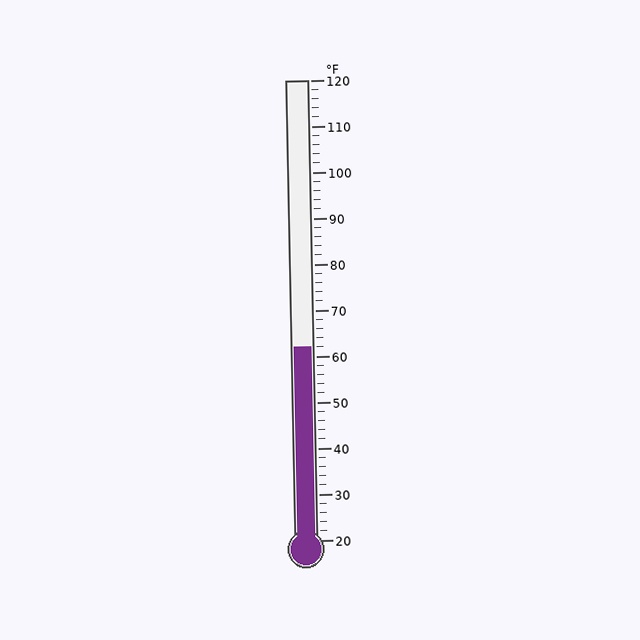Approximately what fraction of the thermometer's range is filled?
The thermometer is filled to approximately 40% of its range.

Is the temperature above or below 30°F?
The temperature is above 30°F.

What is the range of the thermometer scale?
The thermometer scale ranges from 20°F to 120°F.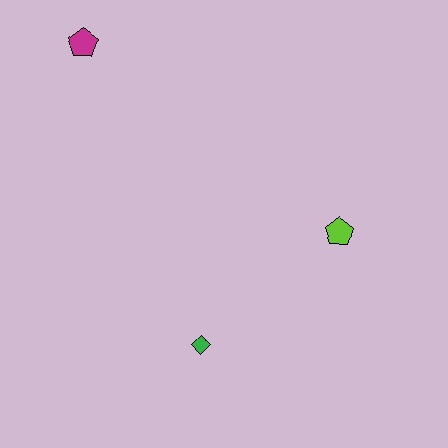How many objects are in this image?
There are 3 objects.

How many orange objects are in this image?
There are no orange objects.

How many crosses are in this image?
There are no crosses.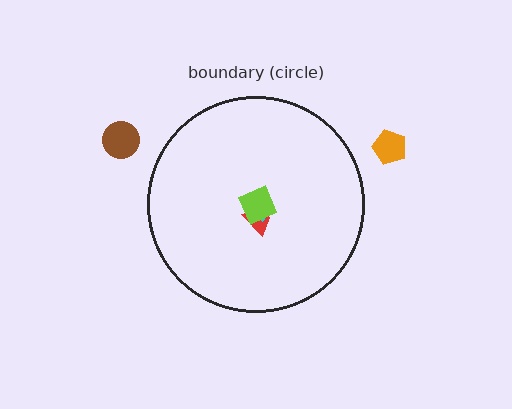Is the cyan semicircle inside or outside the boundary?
Inside.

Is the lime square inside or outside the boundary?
Inside.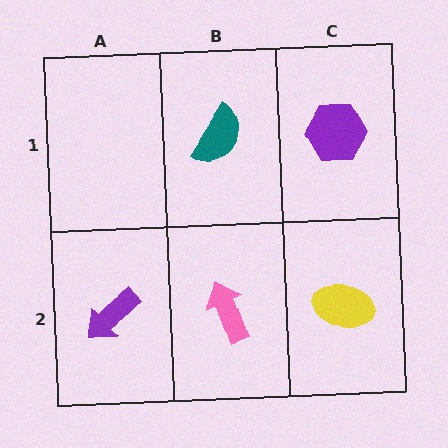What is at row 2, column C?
A yellow ellipse.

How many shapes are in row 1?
2 shapes.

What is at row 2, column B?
A pink arrow.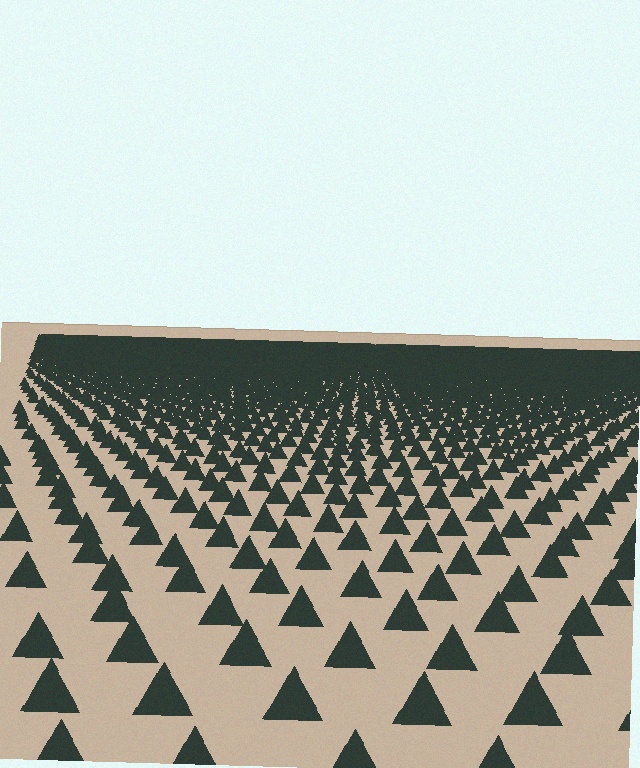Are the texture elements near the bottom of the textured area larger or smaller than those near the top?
Larger. Near the bottom, elements are closer to the viewer and appear at a bigger on-screen size.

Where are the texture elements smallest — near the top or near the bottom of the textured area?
Near the top.